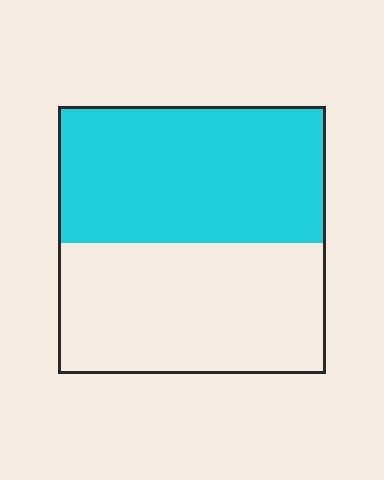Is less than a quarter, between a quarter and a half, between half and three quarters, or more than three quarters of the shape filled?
Between half and three quarters.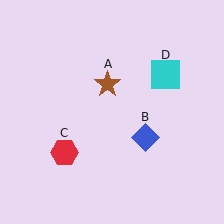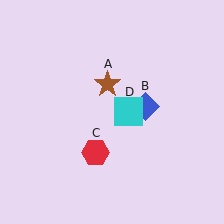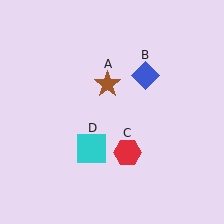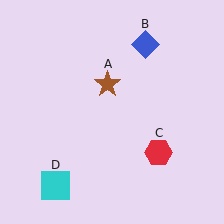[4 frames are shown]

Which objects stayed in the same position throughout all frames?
Brown star (object A) remained stationary.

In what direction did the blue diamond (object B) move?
The blue diamond (object B) moved up.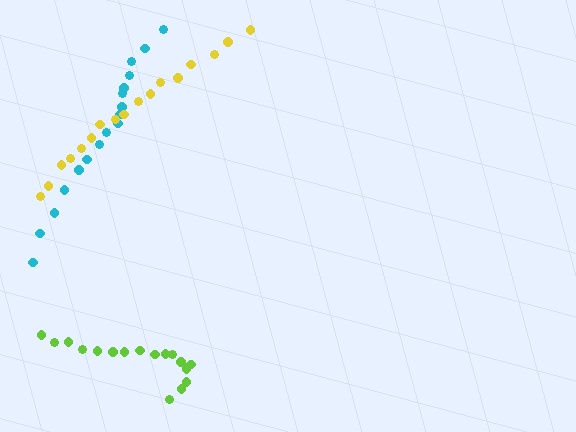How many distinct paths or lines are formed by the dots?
There are 3 distinct paths.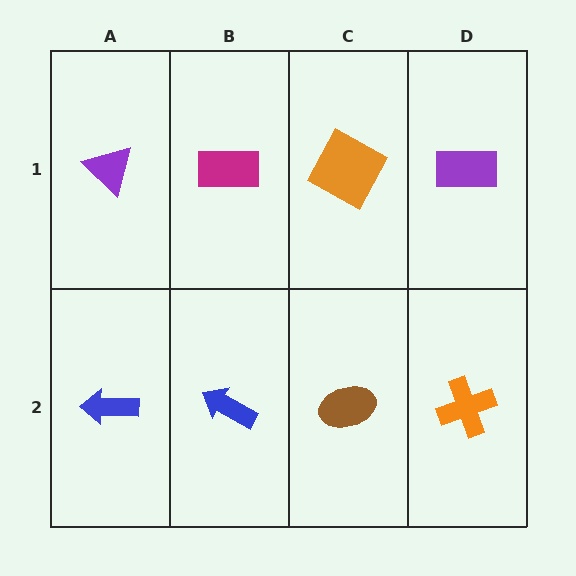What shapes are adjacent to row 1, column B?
A blue arrow (row 2, column B), a purple triangle (row 1, column A), an orange square (row 1, column C).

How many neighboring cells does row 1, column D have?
2.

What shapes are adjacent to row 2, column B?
A magenta rectangle (row 1, column B), a blue arrow (row 2, column A), a brown ellipse (row 2, column C).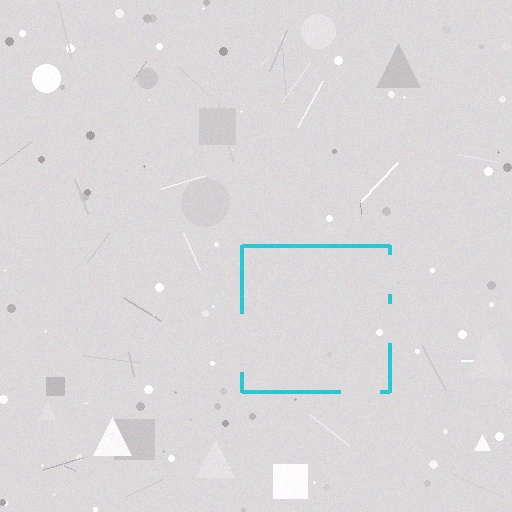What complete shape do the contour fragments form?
The contour fragments form a square.